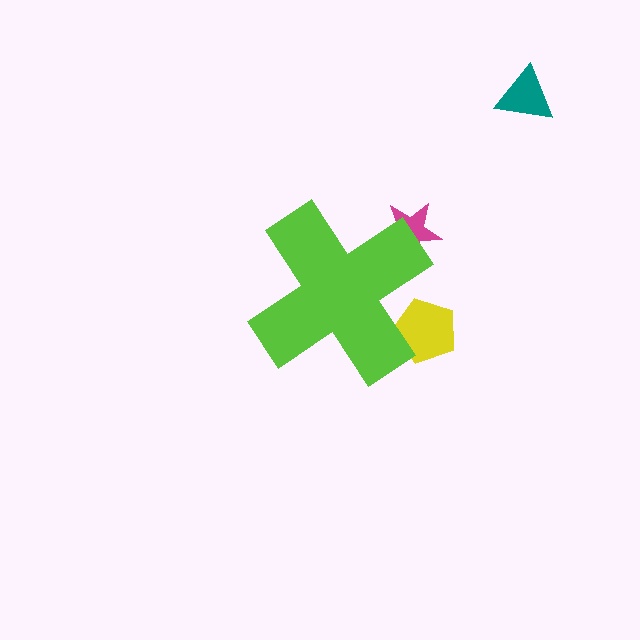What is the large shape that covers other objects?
A lime cross.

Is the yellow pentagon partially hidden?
Yes, the yellow pentagon is partially hidden behind the lime cross.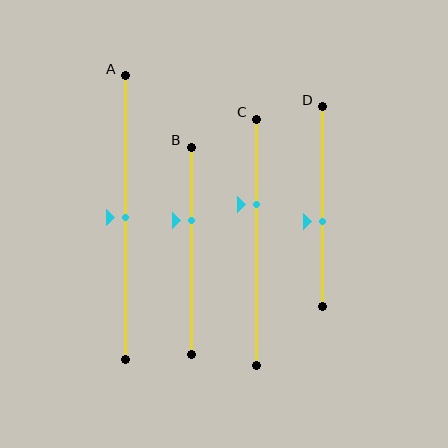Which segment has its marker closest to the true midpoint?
Segment A has its marker closest to the true midpoint.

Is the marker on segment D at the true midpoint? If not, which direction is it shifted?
No, the marker on segment D is shifted downward by about 8% of the segment length.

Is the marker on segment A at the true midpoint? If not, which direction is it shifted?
Yes, the marker on segment A is at the true midpoint.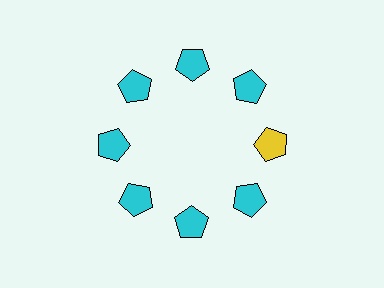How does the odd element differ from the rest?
It has a different color: yellow instead of cyan.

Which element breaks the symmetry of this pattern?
The yellow pentagon at roughly the 3 o'clock position breaks the symmetry. All other shapes are cyan pentagons.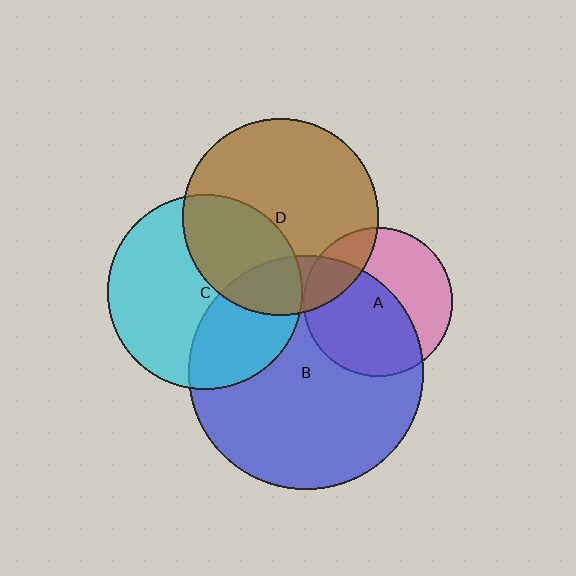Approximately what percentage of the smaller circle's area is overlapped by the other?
Approximately 35%.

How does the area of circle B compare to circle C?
Approximately 1.4 times.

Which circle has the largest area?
Circle B (blue).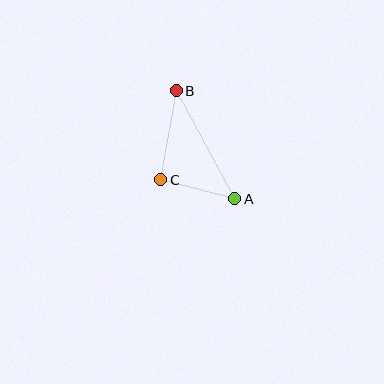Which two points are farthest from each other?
Points A and B are farthest from each other.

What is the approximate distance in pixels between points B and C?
The distance between B and C is approximately 90 pixels.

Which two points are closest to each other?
Points A and C are closest to each other.